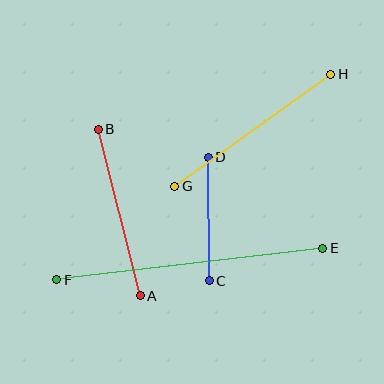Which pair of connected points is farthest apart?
Points E and F are farthest apart.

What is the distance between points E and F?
The distance is approximately 268 pixels.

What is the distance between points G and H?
The distance is approximately 192 pixels.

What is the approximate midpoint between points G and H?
The midpoint is at approximately (253, 130) pixels.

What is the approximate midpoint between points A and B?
The midpoint is at approximately (119, 212) pixels.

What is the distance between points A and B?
The distance is approximately 172 pixels.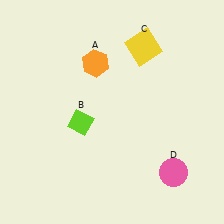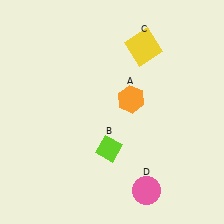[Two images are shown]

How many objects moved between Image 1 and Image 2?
3 objects moved between the two images.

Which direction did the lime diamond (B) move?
The lime diamond (B) moved right.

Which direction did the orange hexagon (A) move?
The orange hexagon (A) moved down.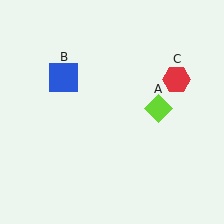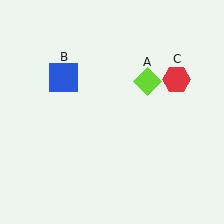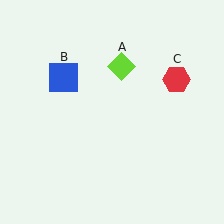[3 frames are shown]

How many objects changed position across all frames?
1 object changed position: lime diamond (object A).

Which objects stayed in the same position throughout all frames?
Blue square (object B) and red hexagon (object C) remained stationary.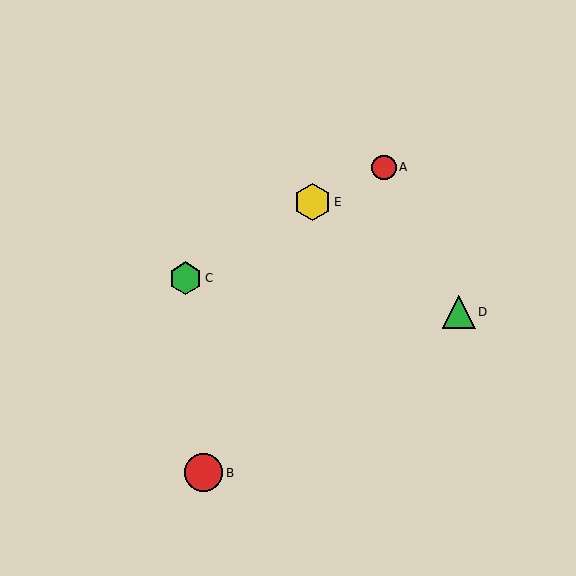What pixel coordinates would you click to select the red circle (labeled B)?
Click at (204, 473) to select the red circle B.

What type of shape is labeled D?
Shape D is a green triangle.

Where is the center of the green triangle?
The center of the green triangle is at (459, 312).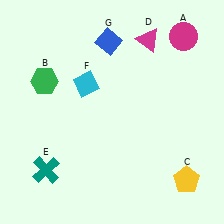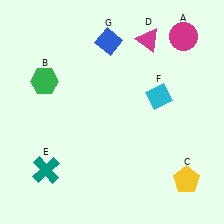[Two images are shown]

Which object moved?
The cyan diamond (F) moved right.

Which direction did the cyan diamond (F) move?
The cyan diamond (F) moved right.